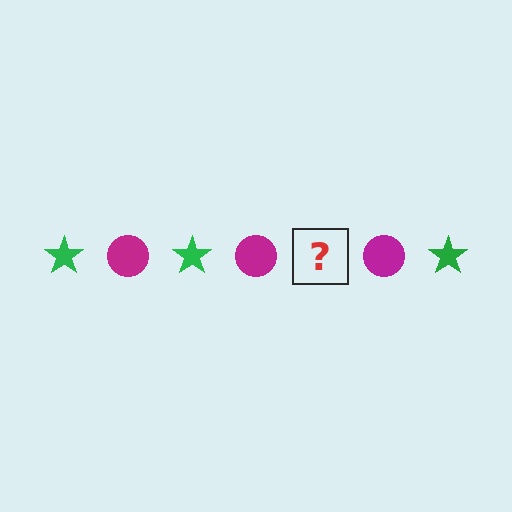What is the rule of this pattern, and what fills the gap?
The rule is that the pattern alternates between green star and magenta circle. The gap should be filled with a green star.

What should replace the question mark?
The question mark should be replaced with a green star.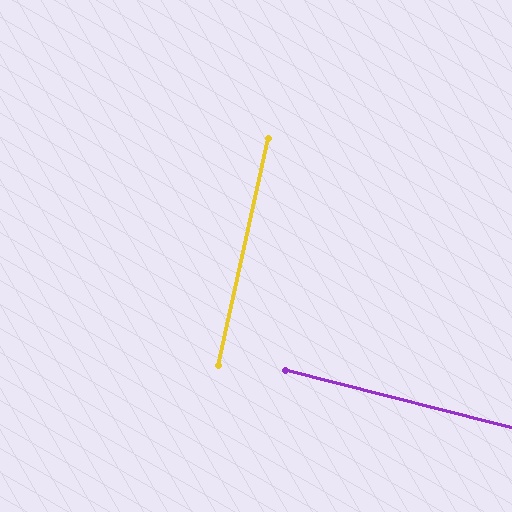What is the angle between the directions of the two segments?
Approximately 88 degrees.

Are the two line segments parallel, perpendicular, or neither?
Perpendicular — they meet at approximately 88°.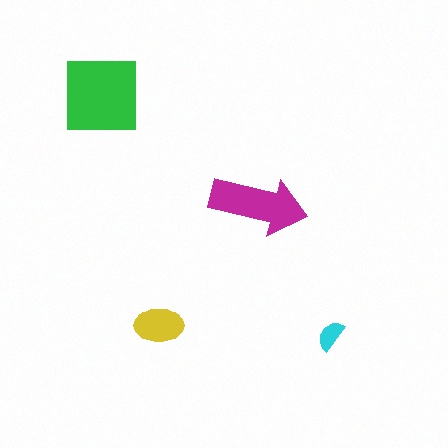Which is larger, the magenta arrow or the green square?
The green square.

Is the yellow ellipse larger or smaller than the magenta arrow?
Smaller.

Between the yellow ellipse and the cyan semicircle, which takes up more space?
The yellow ellipse.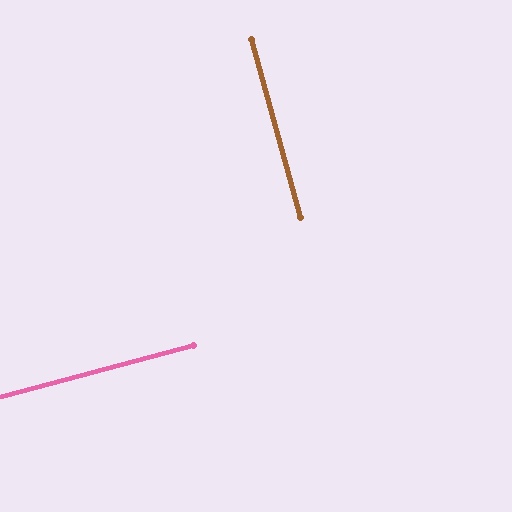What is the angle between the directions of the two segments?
Approximately 89 degrees.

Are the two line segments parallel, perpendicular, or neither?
Perpendicular — they meet at approximately 89°.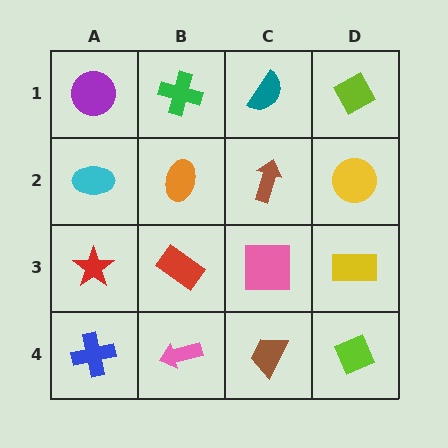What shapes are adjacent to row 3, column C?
A brown arrow (row 2, column C), a brown trapezoid (row 4, column C), a red rectangle (row 3, column B), a yellow rectangle (row 3, column D).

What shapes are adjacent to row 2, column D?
A lime diamond (row 1, column D), a yellow rectangle (row 3, column D), a brown arrow (row 2, column C).